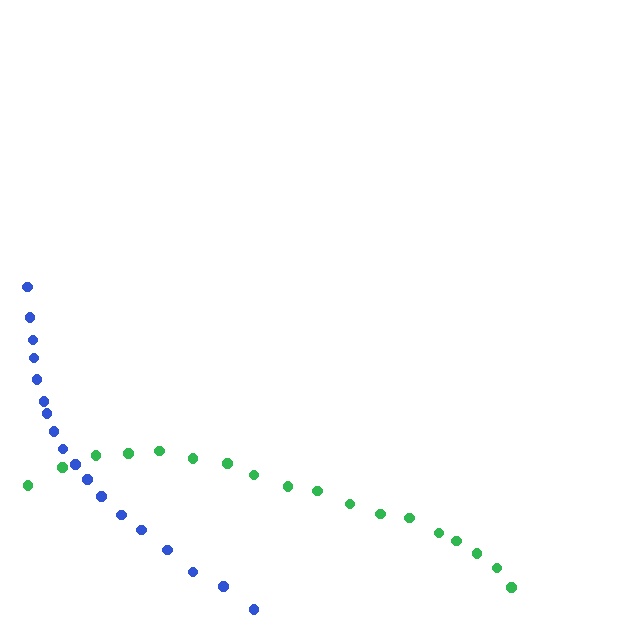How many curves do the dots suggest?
There are 2 distinct paths.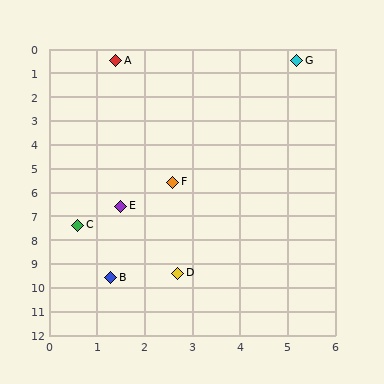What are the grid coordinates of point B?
Point B is at approximately (1.3, 9.6).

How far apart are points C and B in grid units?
Points C and B are about 2.3 grid units apart.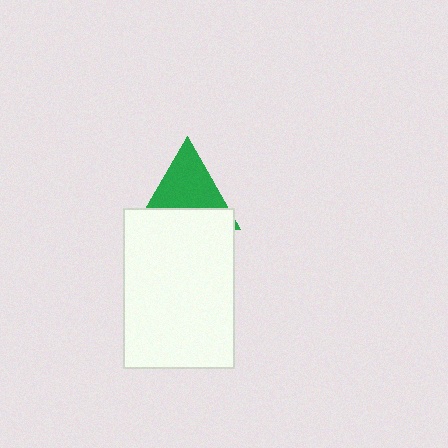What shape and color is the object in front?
The object in front is a white rectangle.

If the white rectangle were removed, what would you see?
You would see the complete green triangle.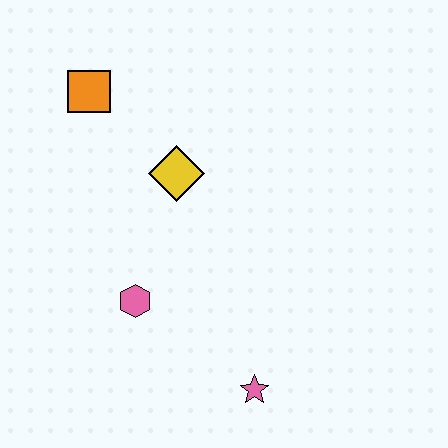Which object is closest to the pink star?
The pink hexagon is closest to the pink star.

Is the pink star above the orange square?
No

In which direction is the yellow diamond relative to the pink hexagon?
The yellow diamond is above the pink hexagon.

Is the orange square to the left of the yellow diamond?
Yes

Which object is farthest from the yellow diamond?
The pink star is farthest from the yellow diamond.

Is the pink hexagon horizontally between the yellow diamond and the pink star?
No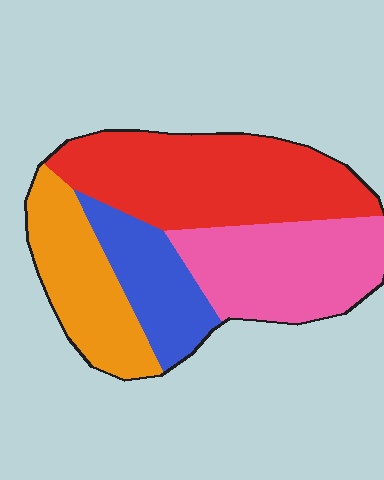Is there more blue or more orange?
Orange.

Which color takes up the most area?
Red, at roughly 35%.